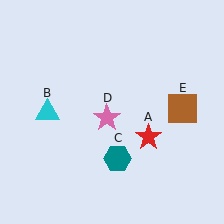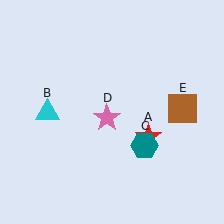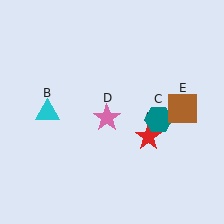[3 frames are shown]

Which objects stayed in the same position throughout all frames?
Red star (object A) and cyan triangle (object B) and pink star (object D) and brown square (object E) remained stationary.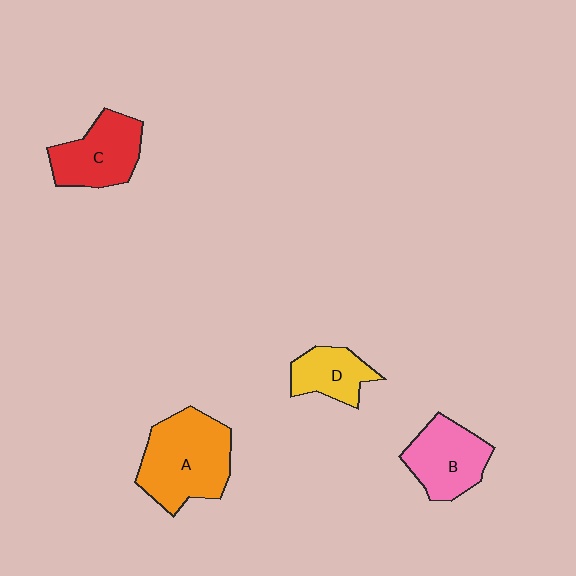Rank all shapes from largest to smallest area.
From largest to smallest: A (orange), C (red), B (pink), D (yellow).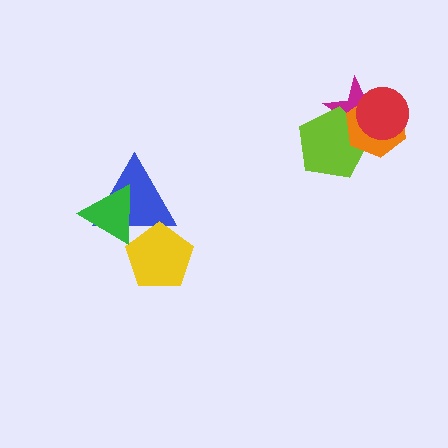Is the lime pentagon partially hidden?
Yes, it is partially covered by another shape.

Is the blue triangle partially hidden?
Yes, it is partially covered by another shape.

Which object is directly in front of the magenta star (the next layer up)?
The lime pentagon is directly in front of the magenta star.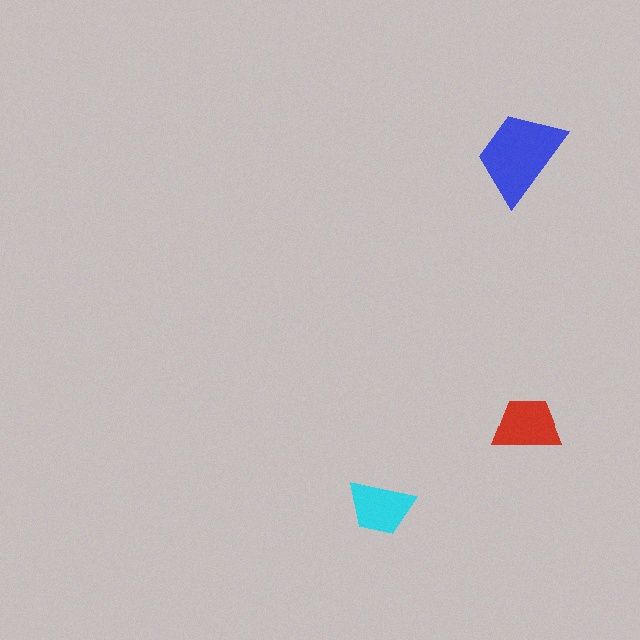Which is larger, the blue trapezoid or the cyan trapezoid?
The blue one.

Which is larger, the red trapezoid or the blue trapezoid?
The blue one.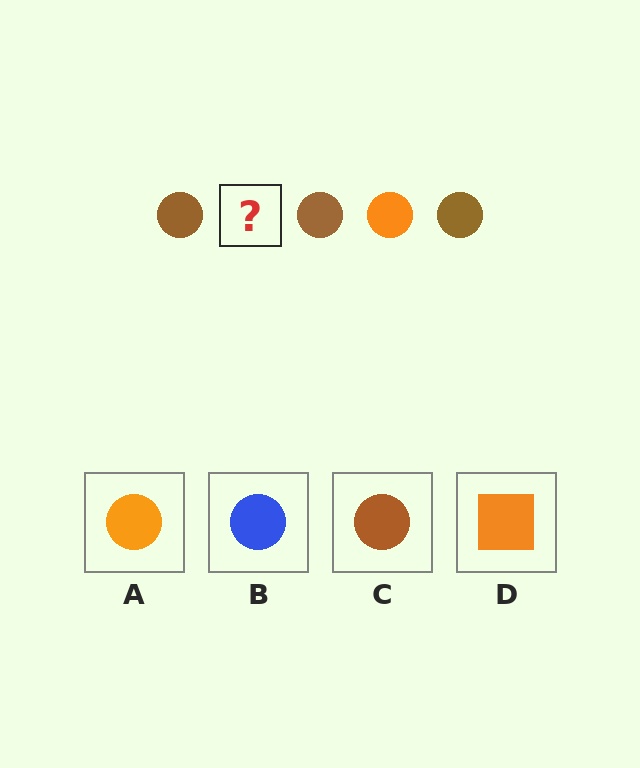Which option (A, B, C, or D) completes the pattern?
A.